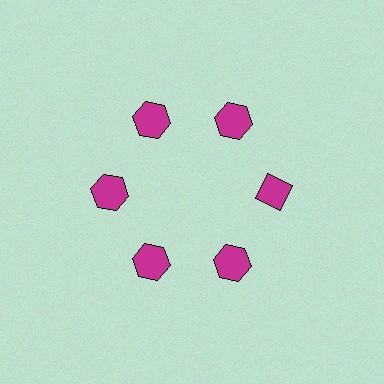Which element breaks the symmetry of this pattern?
The magenta diamond at roughly the 3 o'clock position breaks the symmetry. All other shapes are magenta hexagons.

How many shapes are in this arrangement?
There are 6 shapes arranged in a ring pattern.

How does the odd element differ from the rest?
It has a different shape: diamond instead of hexagon.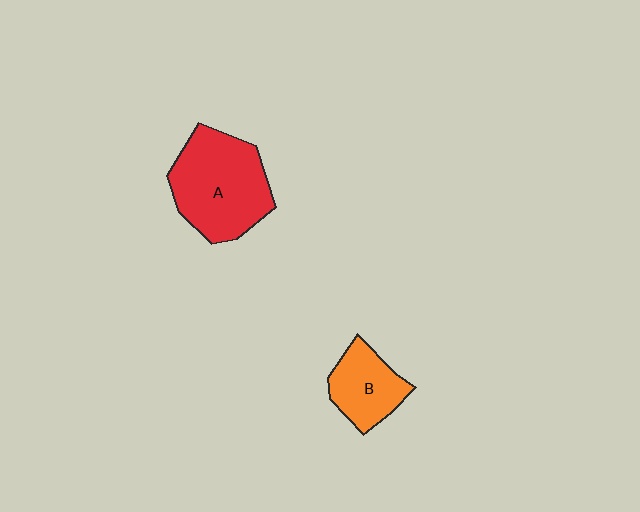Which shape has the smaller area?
Shape B (orange).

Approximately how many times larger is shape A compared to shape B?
Approximately 1.8 times.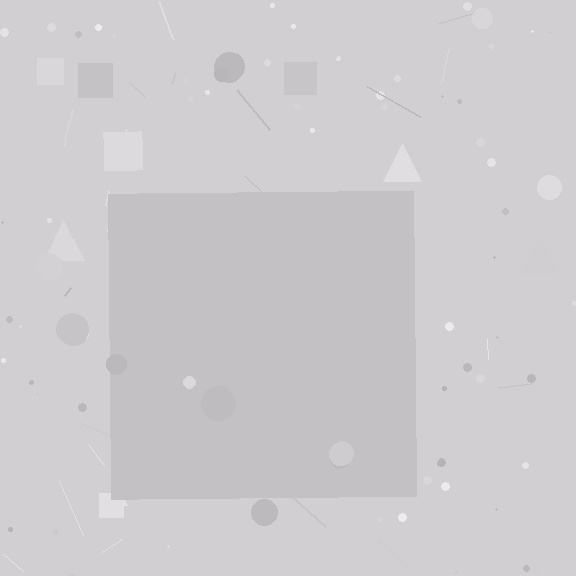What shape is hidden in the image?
A square is hidden in the image.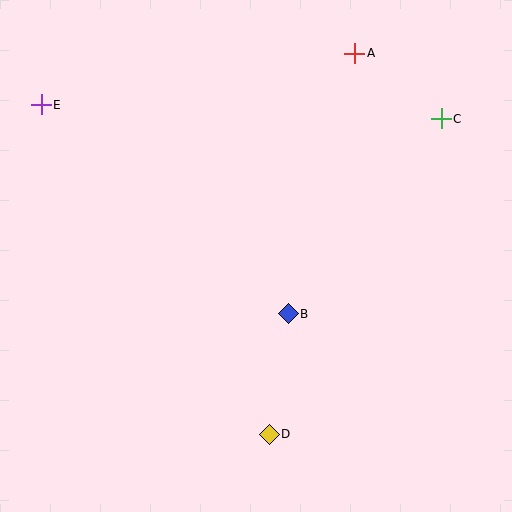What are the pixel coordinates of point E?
Point E is at (41, 105).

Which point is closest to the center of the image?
Point B at (288, 314) is closest to the center.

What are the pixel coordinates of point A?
Point A is at (355, 53).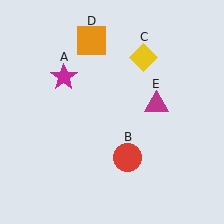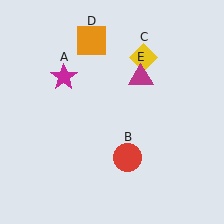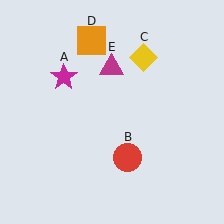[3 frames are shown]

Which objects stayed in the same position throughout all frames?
Magenta star (object A) and red circle (object B) and yellow diamond (object C) and orange square (object D) remained stationary.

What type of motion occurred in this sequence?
The magenta triangle (object E) rotated counterclockwise around the center of the scene.